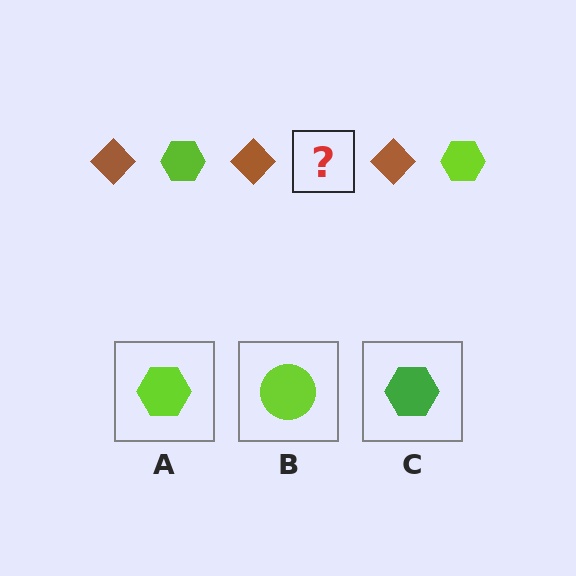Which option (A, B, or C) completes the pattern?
A.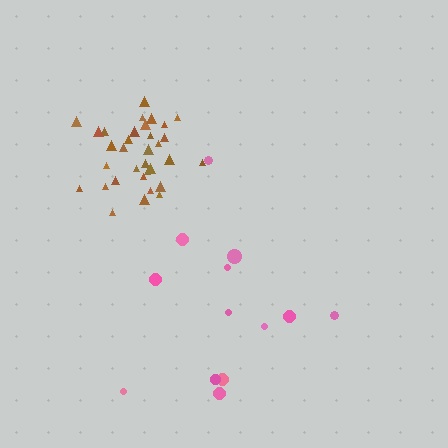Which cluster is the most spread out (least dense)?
Pink.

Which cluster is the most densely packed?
Brown.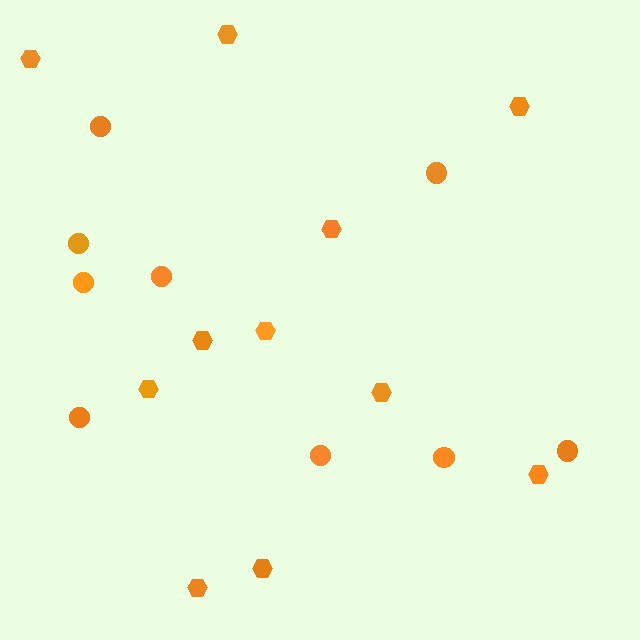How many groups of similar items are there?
There are 2 groups: one group of circles (9) and one group of hexagons (11).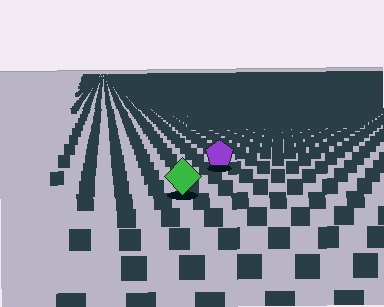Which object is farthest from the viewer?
The purple pentagon is farthest from the viewer. It appears smaller and the ground texture around it is denser.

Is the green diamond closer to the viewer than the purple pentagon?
Yes. The green diamond is closer — you can tell from the texture gradient: the ground texture is coarser near it.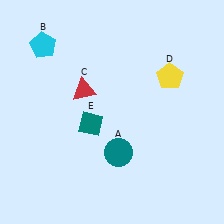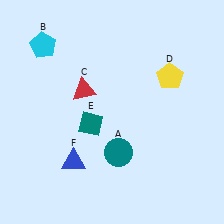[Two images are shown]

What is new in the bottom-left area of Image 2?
A blue triangle (F) was added in the bottom-left area of Image 2.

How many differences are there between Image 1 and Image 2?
There is 1 difference between the two images.